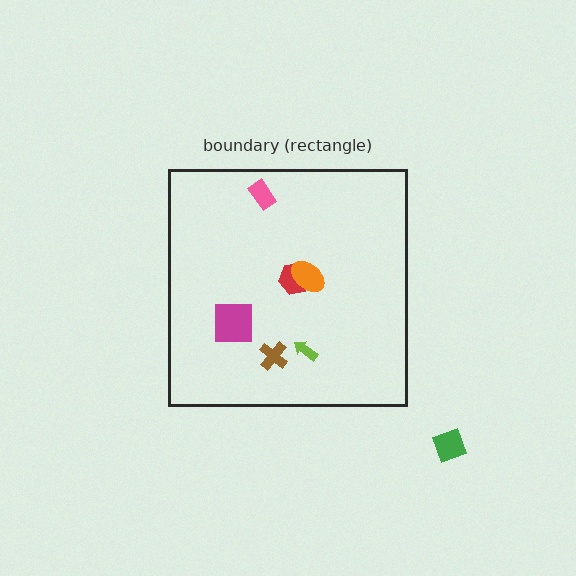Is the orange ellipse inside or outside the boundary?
Inside.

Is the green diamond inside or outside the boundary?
Outside.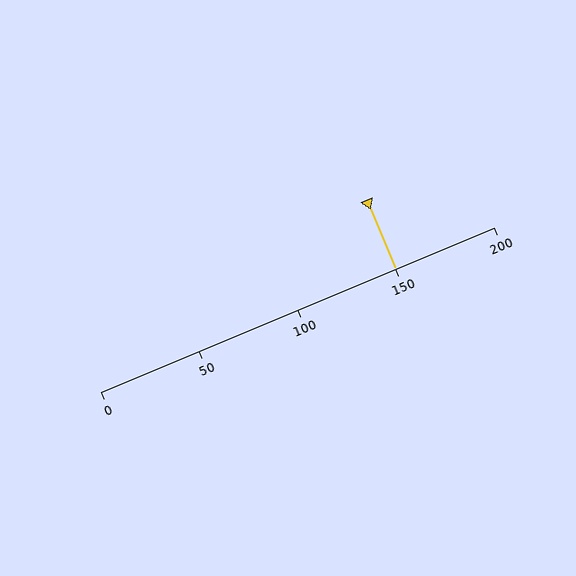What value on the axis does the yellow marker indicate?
The marker indicates approximately 150.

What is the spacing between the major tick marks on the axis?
The major ticks are spaced 50 apart.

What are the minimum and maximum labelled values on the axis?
The axis runs from 0 to 200.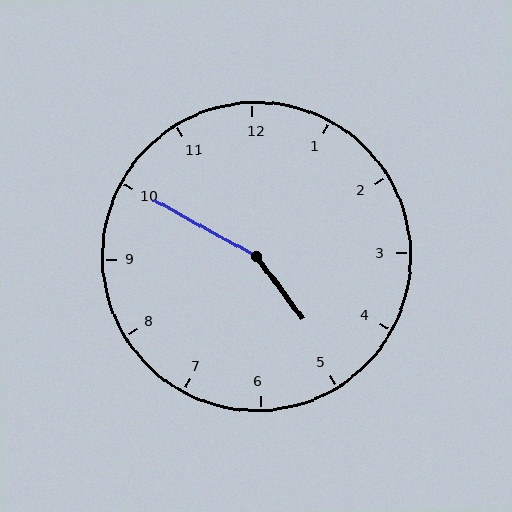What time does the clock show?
4:50.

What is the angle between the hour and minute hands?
Approximately 155 degrees.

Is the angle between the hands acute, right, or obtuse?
It is obtuse.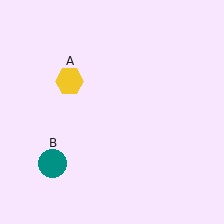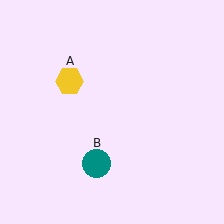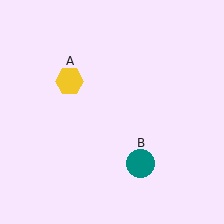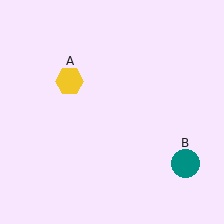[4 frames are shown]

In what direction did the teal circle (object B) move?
The teal circle (object B) moved right.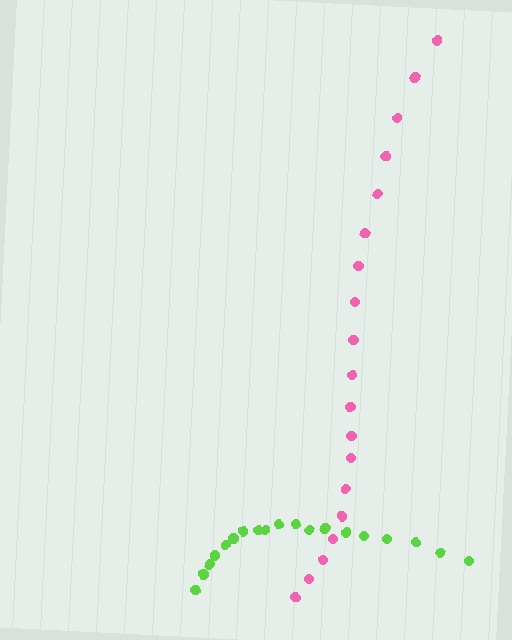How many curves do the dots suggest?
There are 2 distinct paths.